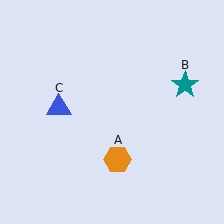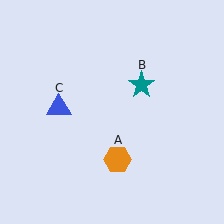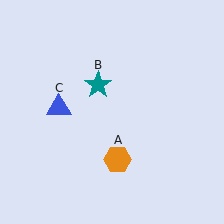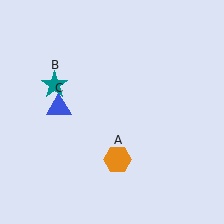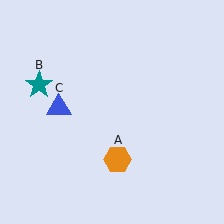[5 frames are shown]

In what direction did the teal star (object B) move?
The teal star (object B) moved left.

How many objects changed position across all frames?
1 object changed position: teal star (object B).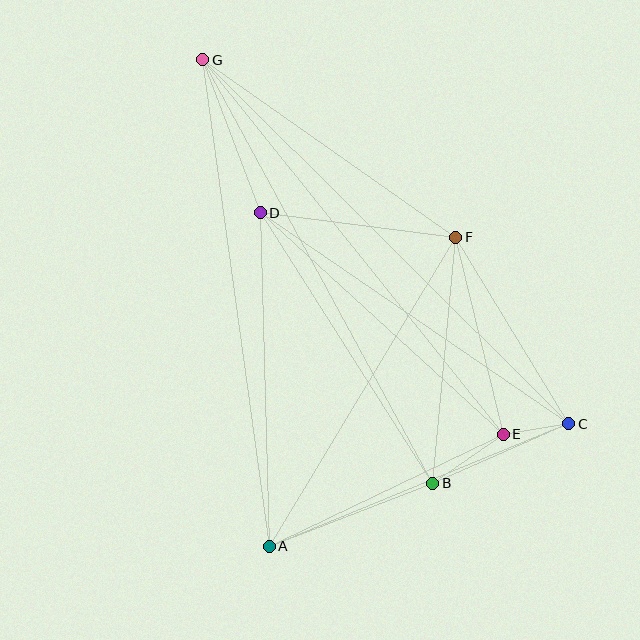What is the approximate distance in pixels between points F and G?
The distance between F and G is approximately 309 pixels.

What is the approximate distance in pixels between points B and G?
The distance between B and G is approximately 482 pixels.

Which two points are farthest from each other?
Points C and G are farthest from each other.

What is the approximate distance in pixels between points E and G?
The distance between E and G is approximately 480 pixels.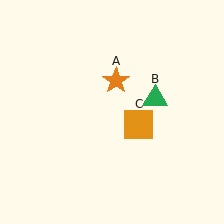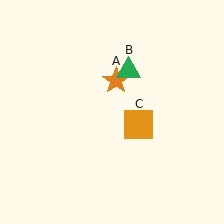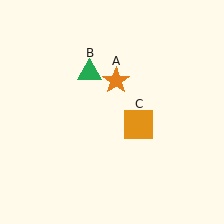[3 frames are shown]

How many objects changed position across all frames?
1 object changed position: green triangle (object B).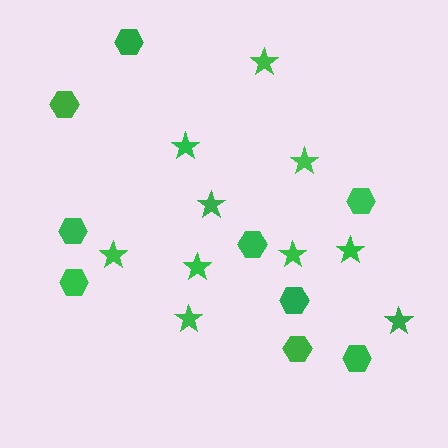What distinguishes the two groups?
There are 2 groups: one group of stars (10) and one group of hexagons (9).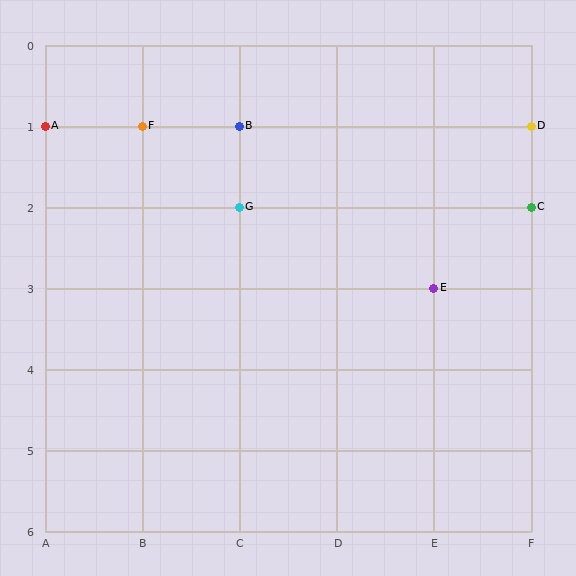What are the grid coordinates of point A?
Point A is at grid coordinates (A, 1).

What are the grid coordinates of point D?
Point D is at grid coordinates (F, 1).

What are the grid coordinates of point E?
Point E is at grid coordinates (E, 3).